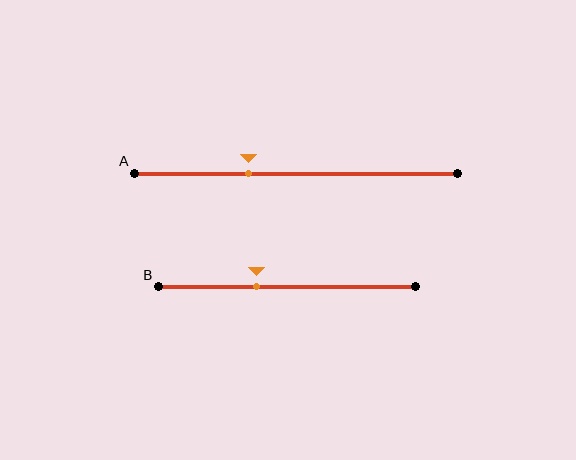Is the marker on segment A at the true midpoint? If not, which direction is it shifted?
No, the marker on segment A is shifted to the left by about 15% of the segment length.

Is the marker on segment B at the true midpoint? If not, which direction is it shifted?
No, the marker on segment B is shifted to the left by about 12% of the segment length.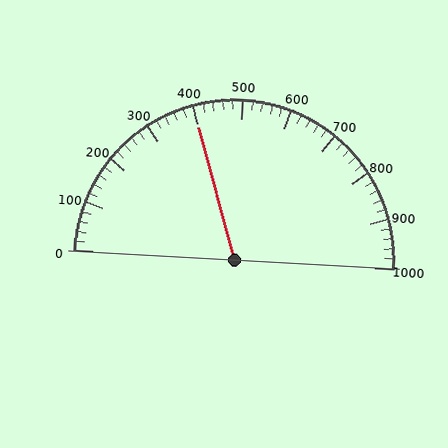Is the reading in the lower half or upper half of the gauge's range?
The reading is in the lower half of the range (0 to 1000).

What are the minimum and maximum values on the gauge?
The gauge ranges from 0 to 1000.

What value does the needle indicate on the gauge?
The needle indicates approximately 400.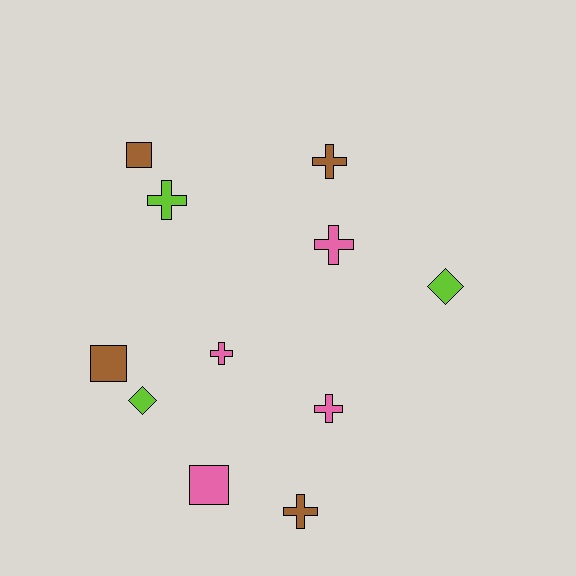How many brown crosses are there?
There are 2 brown crosses.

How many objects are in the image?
There are 11 objects.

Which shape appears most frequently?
Cross, with 6 objects.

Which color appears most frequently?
Brown, with 4 objects.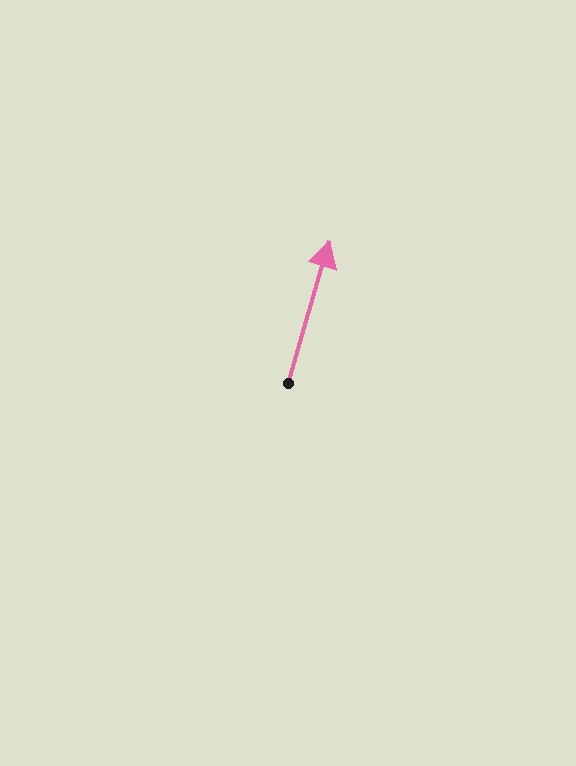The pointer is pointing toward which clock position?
Roughly 1 o'clock.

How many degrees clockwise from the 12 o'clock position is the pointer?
Approximately 16 degrees.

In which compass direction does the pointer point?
North.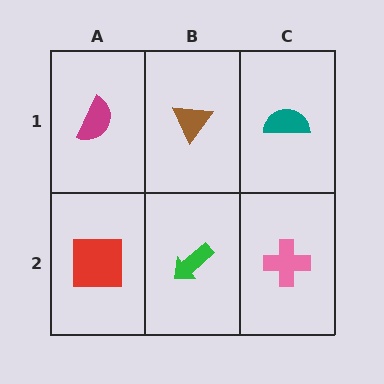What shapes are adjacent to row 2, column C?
A teal semicircle (row 1, column C), a green arrow (row 2, column B).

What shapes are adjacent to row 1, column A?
A red square (row 2, column A), a brown triangle (row 1, column B).